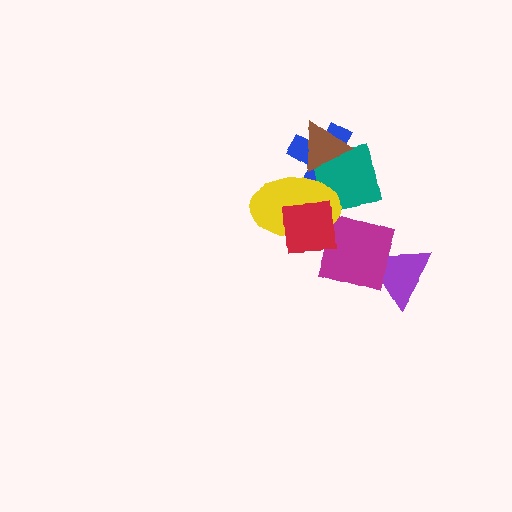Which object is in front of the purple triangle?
The magenta square is in front of the purple triangle.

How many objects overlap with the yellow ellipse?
4 objects overlap with the yellow ellipse.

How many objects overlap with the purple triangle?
1 object overlaps with the purple triangle.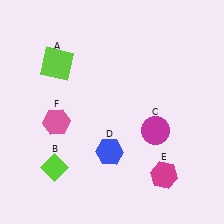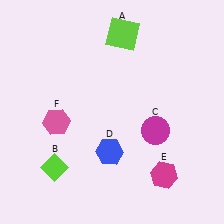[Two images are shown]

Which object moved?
The lime square (A) moved right.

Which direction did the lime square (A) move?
The lime square (A) moved right.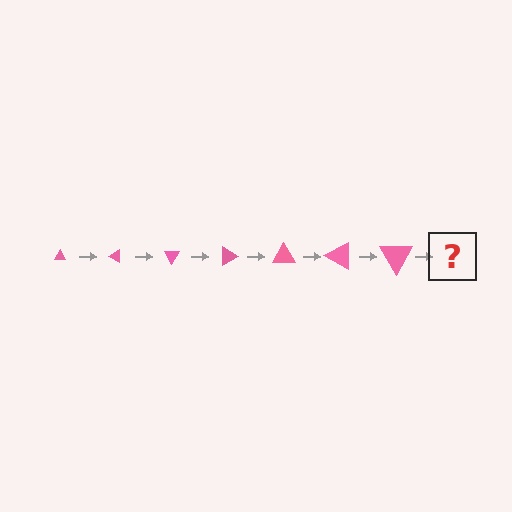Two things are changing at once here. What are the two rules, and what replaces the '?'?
The two rules are that the triangle grows larger each step and it rotates 30 degrees each step. The '?' should be a triangle, larger than the previous one and rotated 210 degrees from the start.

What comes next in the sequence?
The next element should be a triangle, larger than the previous one and rotated 210 degrees from the start.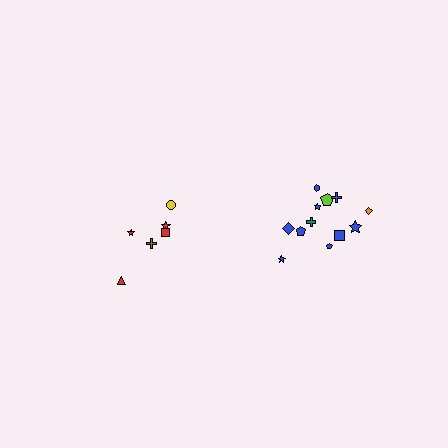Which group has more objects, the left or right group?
The right group.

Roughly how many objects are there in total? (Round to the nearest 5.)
Roughly 20 objects in total.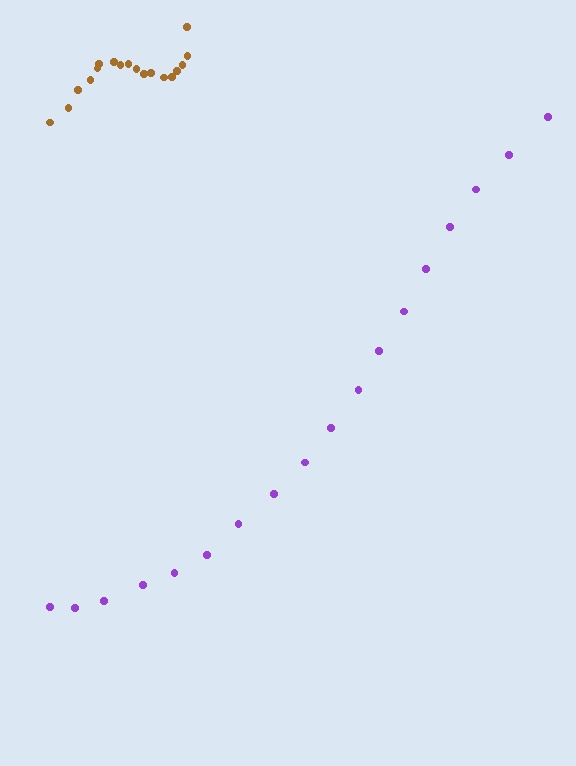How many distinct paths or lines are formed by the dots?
There are 2 distinct paths.